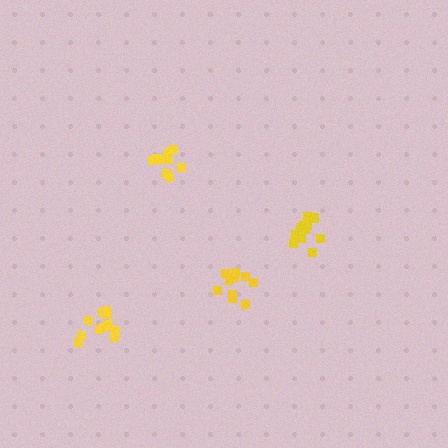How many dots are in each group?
Group 1: 11 dots, Group 2: 11 dots, Group 3: 11 dots, Group 4: 10 dots (43 total).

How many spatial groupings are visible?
There are 4 spatial groupings.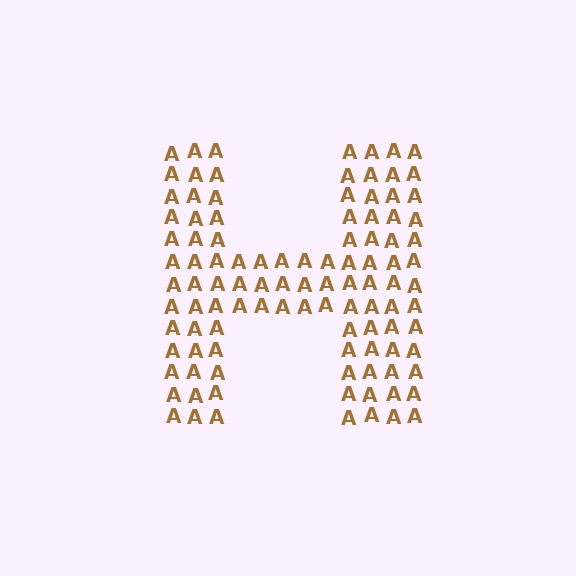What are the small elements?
The small elements are letter A's.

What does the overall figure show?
The overall figure shows the letter H.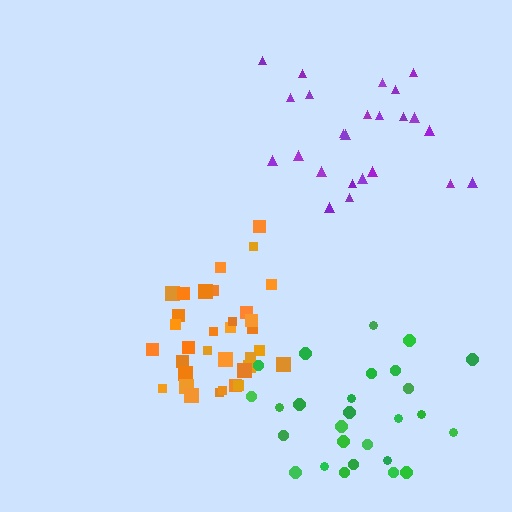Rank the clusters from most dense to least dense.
orange, purple, green.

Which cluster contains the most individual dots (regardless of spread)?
Orange (35).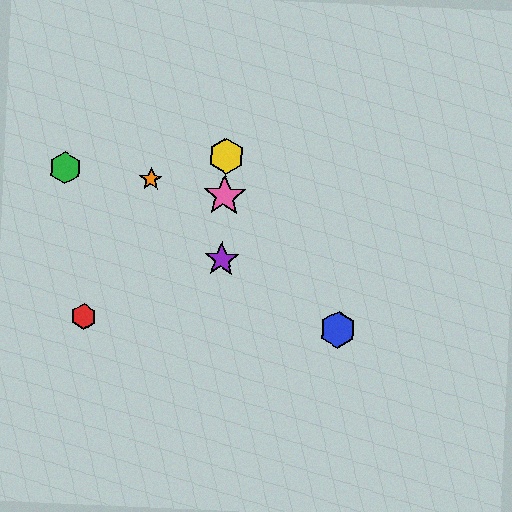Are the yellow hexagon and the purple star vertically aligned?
Yes, both are at x≈226.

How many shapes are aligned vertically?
4 shapes (the yellow hexagon, the purple star, the cyan star, the pink star) are aligned vertically.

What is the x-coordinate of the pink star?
The pink star is at x≈225.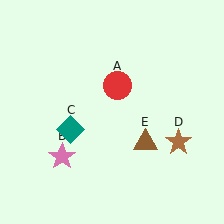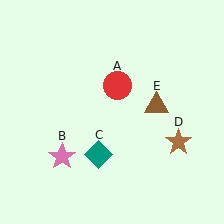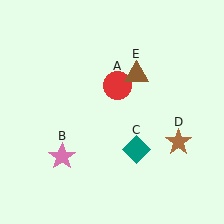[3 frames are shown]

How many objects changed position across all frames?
2 objects changed position: teal diamond (object C), brown triangle (object E).